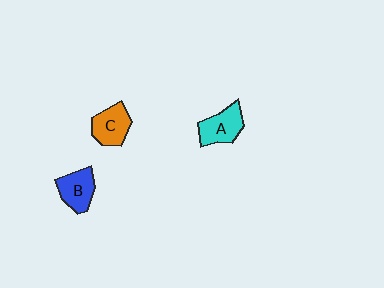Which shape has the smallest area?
Shape B (blue).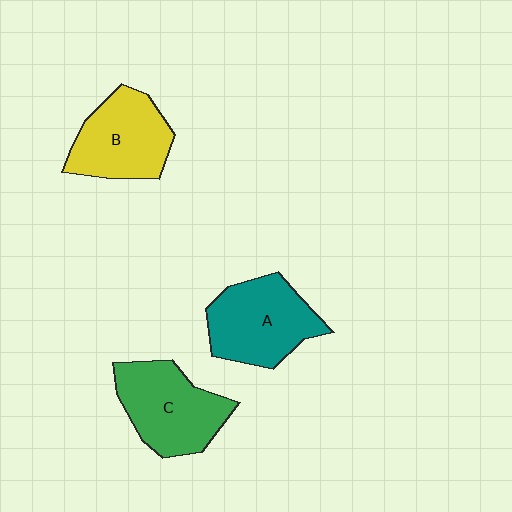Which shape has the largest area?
Shape A (teal).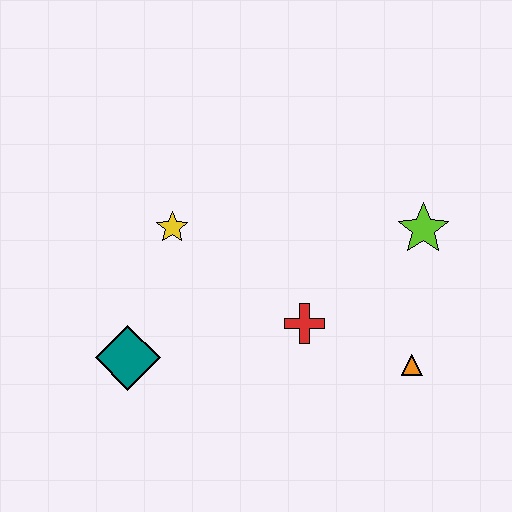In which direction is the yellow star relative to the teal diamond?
The yellow star is above the teal diamond.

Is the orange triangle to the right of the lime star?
No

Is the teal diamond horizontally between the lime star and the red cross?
No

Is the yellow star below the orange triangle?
No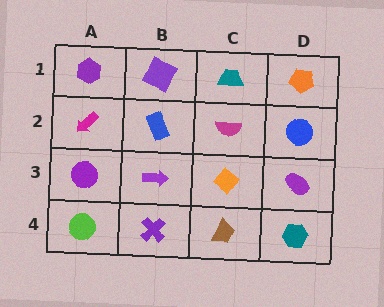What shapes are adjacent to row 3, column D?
A blue circle (row 2, column D), a teal hexagon (row 4, column D), an orange diamond (row 3, column C).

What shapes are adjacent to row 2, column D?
An orange pentagon (row 1, column D), a purple ellipse (row 3, column D), a magenta semicircle (row 2, column C).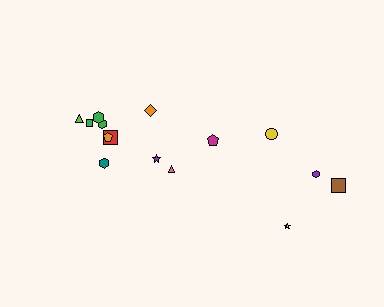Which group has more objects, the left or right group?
The left group.